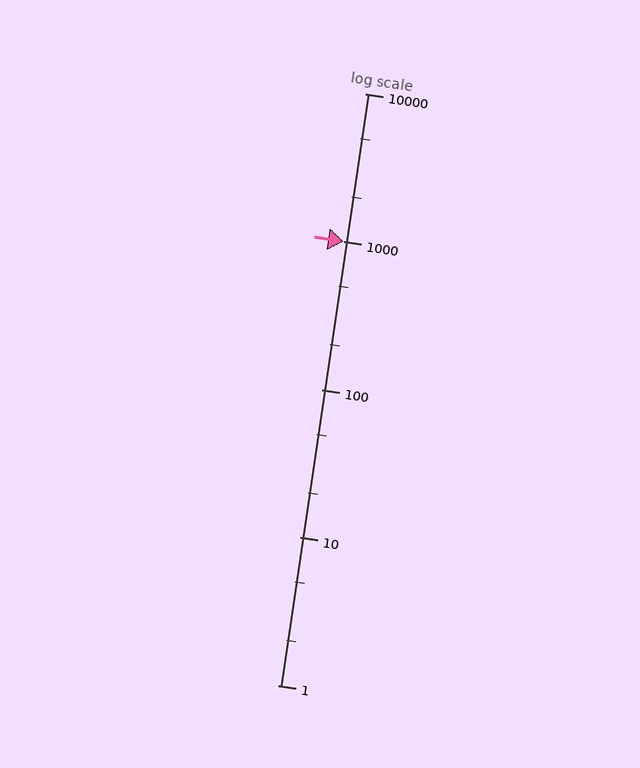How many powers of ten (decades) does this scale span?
The scale spans 4 decades, from 1 to 10000.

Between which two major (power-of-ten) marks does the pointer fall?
The pointer is between 1000 and 10000.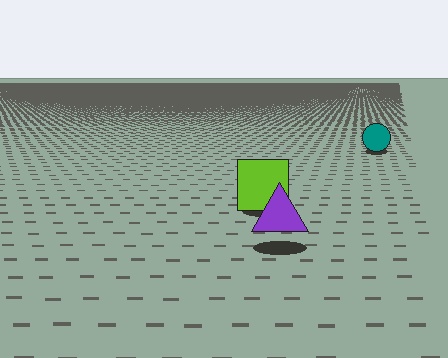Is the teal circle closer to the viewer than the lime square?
No. The lime square is closer — you can tell from the texture gradient: the ground texture is coarser near it.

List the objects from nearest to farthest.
From nearest to farthest: the purple triangle, the lime square, the teal circle.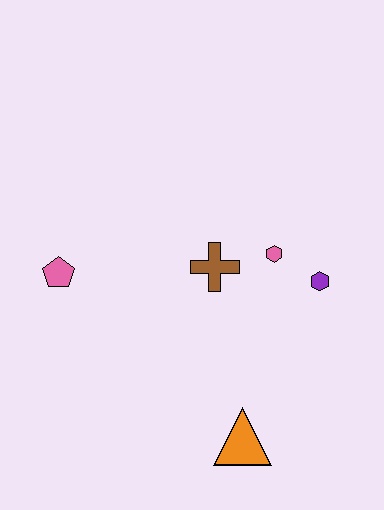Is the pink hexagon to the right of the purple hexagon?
No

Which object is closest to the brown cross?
The pink hexagon is closest to the brown cross.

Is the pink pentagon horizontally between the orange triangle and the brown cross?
No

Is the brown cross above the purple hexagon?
Yes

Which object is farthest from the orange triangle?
The pink pentagon is farthest from the orange triangle.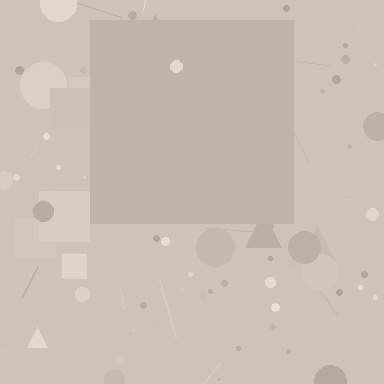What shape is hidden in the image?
A square is hidden in the image.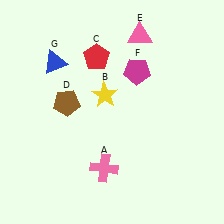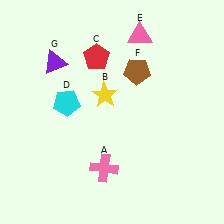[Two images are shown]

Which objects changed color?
D changed from brown to cyan. F changed from magenta to brown. G changed from blue to purple.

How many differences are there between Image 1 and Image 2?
There are 3 differences between the two images.